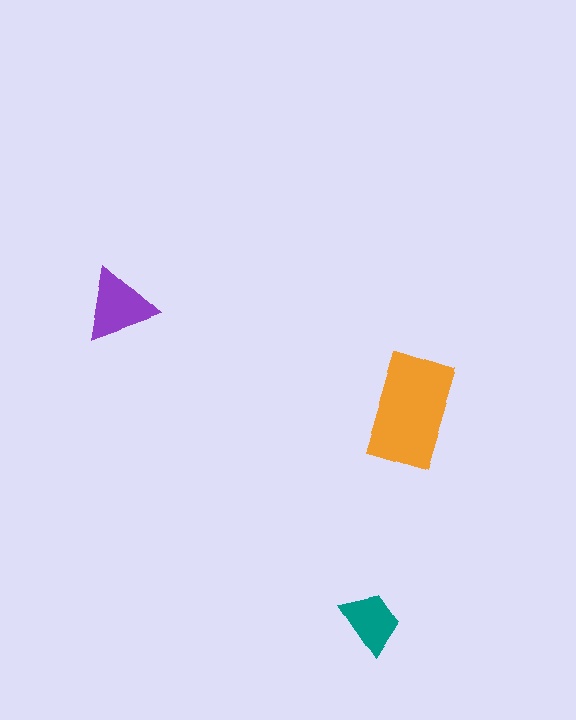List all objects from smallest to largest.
The teal trapezoid, the purple triangle, the orange rectangle.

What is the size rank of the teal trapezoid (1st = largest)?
3rd.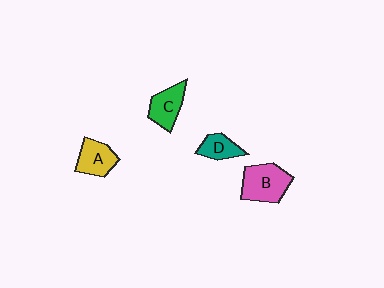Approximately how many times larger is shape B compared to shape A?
Approximately 1.4 times.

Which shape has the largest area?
Shape B (pink).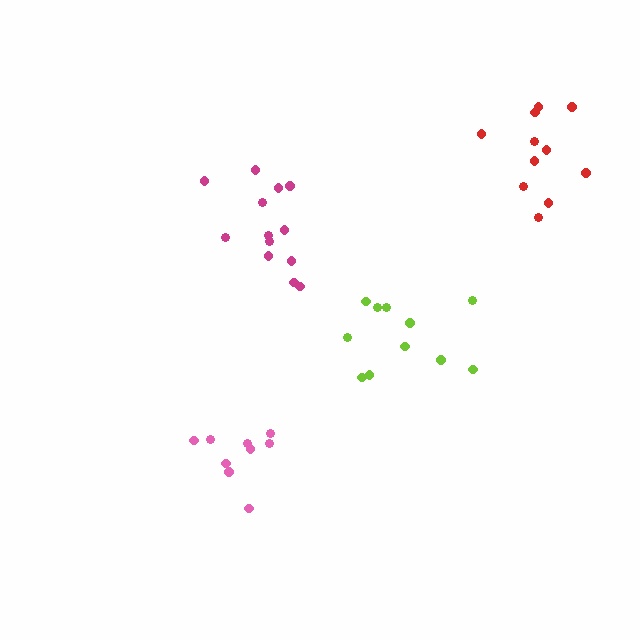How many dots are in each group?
Group 1: 13 dots, Group 2: 11 dots, Group 3: 9 dots, Group 4: 11 dots (44 total).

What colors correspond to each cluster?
The clusters are colored: magenta, lime, pink, red.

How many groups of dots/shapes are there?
There are 4 groups.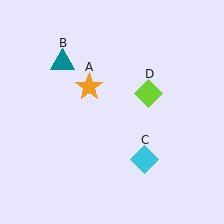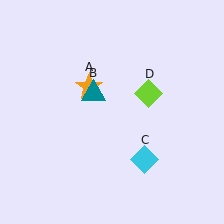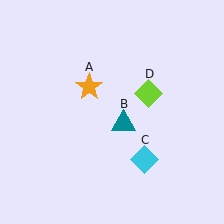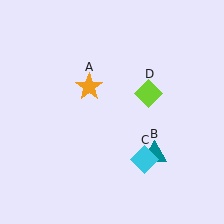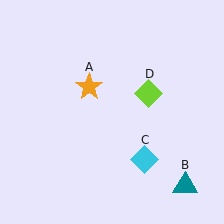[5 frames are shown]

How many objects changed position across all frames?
1 object changed position: teal triangle (object B).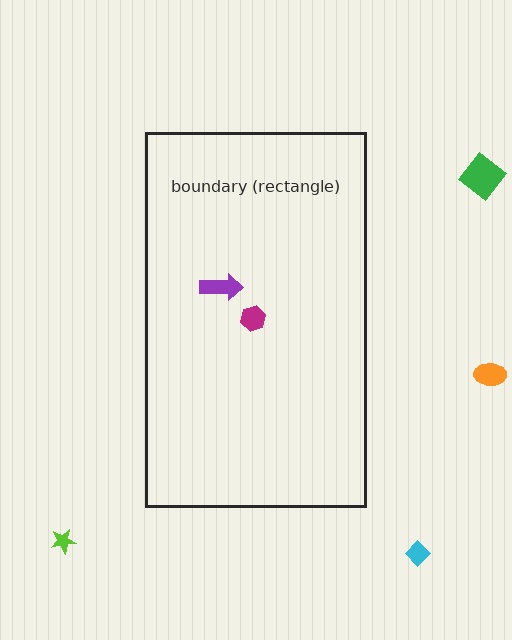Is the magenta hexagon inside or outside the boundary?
Inside.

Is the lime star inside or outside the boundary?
Outside.